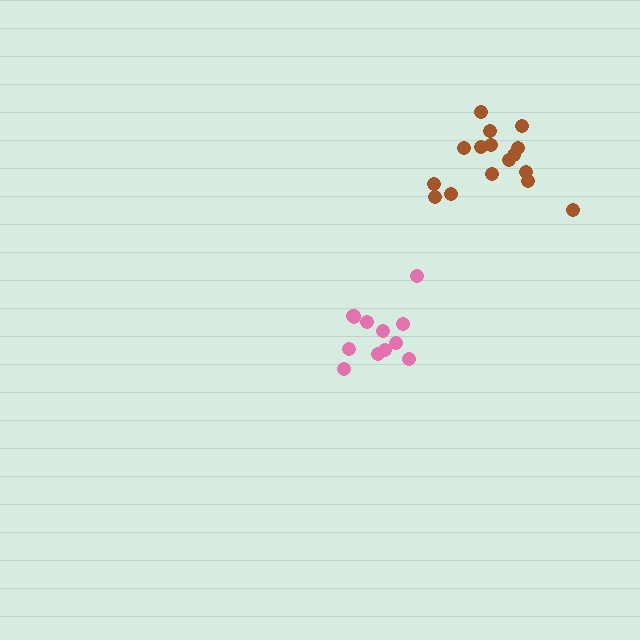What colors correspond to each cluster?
The clusters are colored: pink, brown.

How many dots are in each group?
Group 1: 13 dots, Group 2: 16 dots (29 total).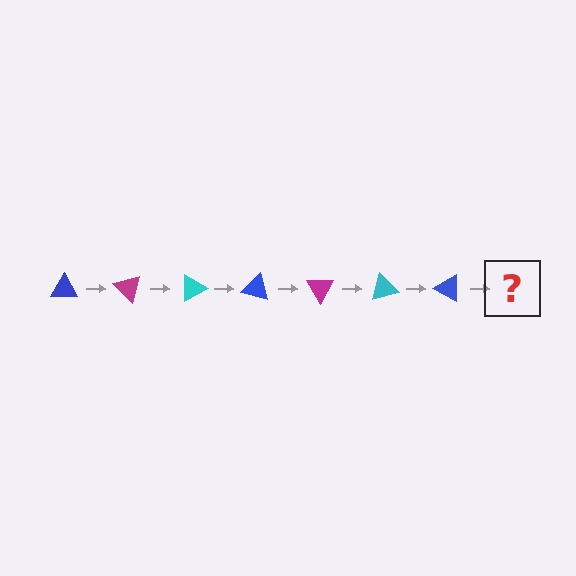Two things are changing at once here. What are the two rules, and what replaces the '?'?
The two rules are that it rotates 45 degrees each step and the color cycles through blue, magenta, and cyan. The '?' should be a magenta triangle, rotated 315 degrees from the start.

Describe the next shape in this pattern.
It should be a magenta triangle, rotated 315 degrees from the start.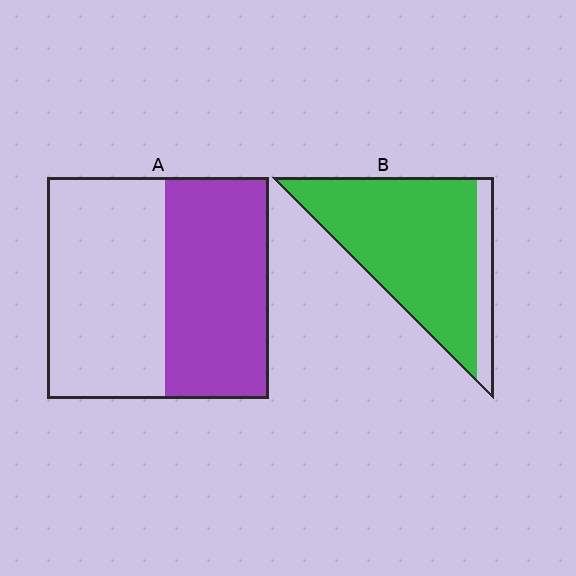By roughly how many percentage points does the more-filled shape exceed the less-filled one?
By roughly 40 percentage points (B over A).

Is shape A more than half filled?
Roughly half.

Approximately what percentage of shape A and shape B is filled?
A is approximately 45% and B is approximately 85%.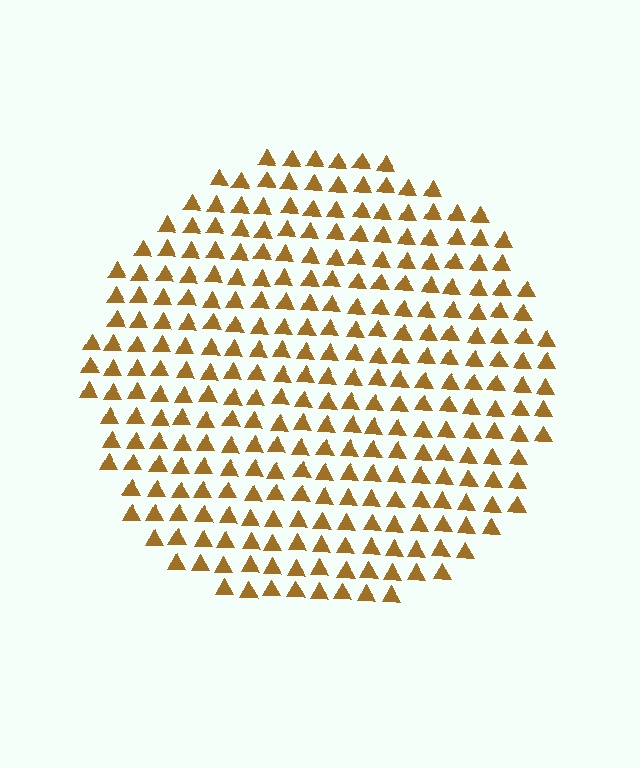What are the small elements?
The small elements are triangles.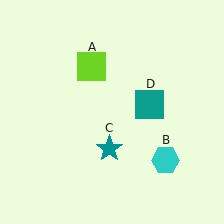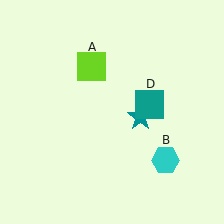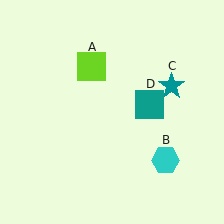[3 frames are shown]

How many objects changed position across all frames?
1 object changed position: teal star (object C).